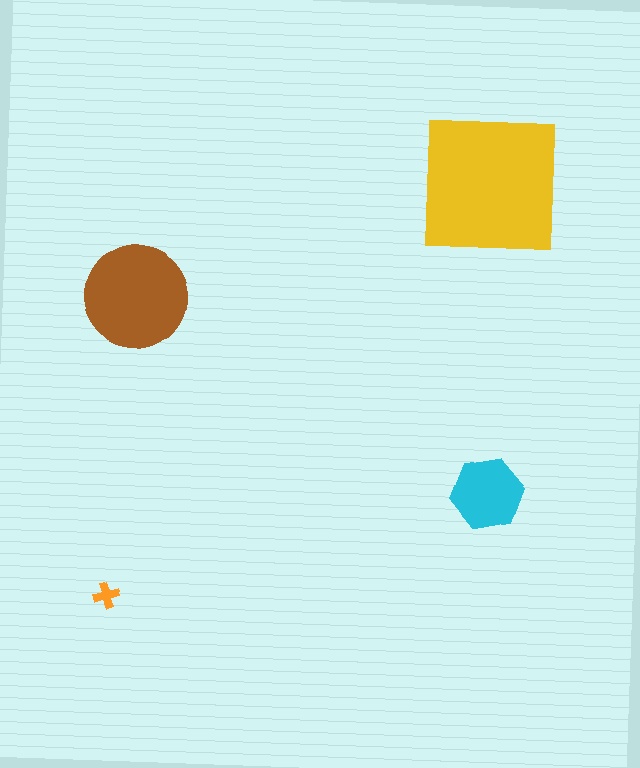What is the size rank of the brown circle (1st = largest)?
2nd.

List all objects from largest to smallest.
The yellow square, the brown circle, the cyan hexagon, the orange cross.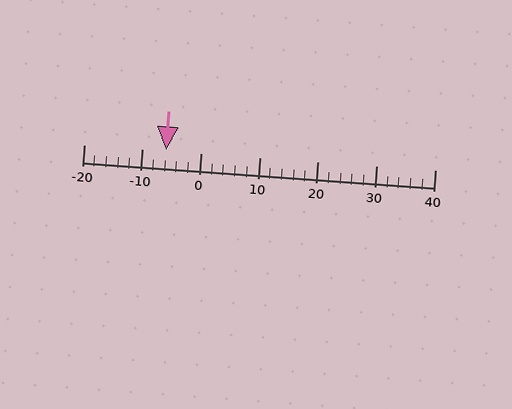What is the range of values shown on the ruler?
The ruler shows values from -20 to 40.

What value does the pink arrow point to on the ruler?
The pink arrow points to approximately -6.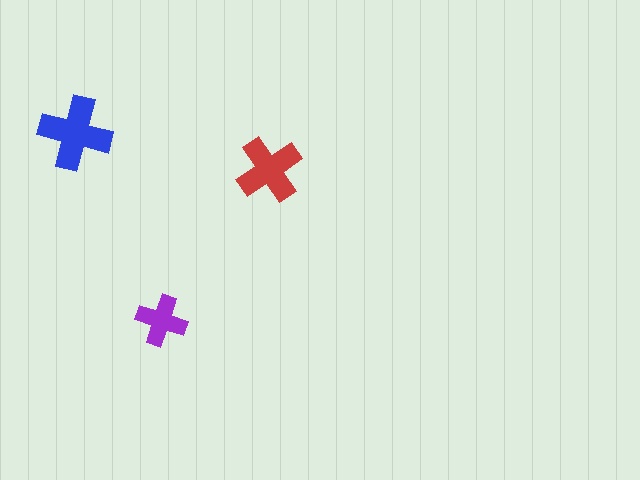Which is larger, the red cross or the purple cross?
The red one.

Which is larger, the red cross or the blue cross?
The blue one.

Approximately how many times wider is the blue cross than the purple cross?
About 1.5 times wider.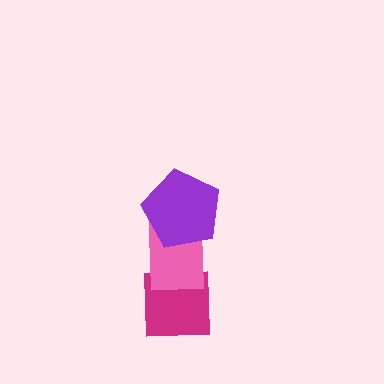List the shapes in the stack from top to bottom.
From top to bottom: the purple pentagon, the pink rectangle, the magenta square.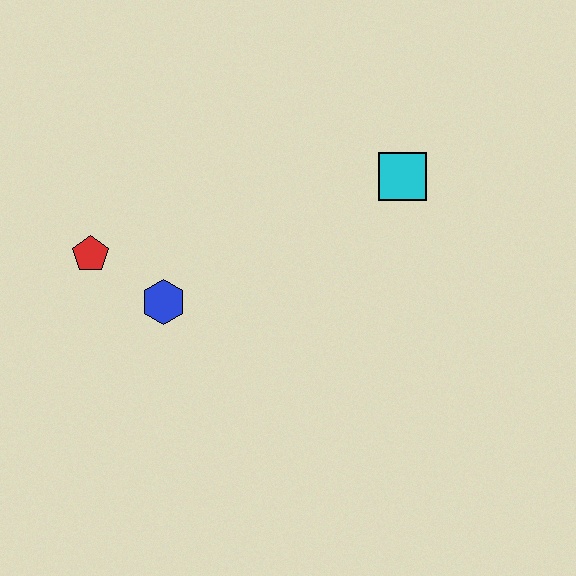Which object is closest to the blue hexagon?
The red pentagon is closest to the blue hexagon.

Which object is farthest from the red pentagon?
The cyan square is farthest from the red pentagon.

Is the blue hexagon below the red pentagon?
Yes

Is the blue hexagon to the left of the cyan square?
Yes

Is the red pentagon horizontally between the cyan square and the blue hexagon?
No